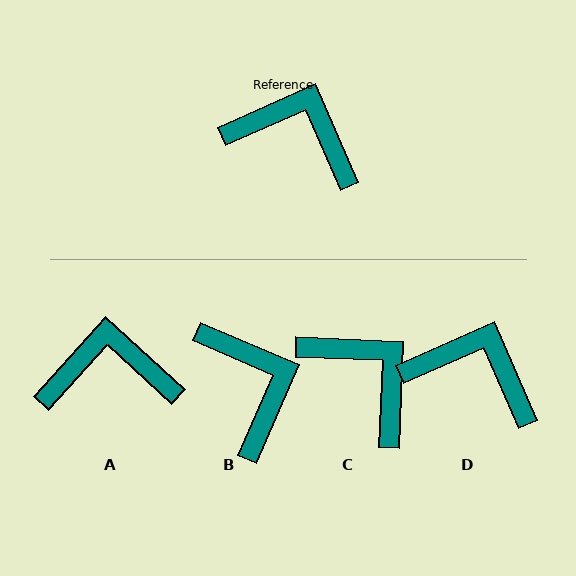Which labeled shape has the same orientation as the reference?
D.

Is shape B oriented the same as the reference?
No, it is off by about 47 degrees.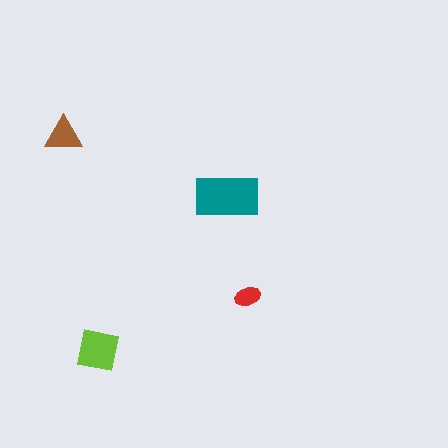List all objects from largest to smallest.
The teal rectangle, the lime square, the brown triangle, the red ellipse.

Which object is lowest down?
The lime square is bottommost.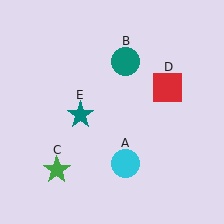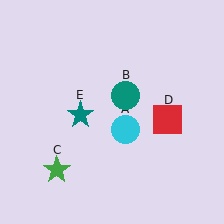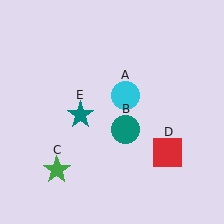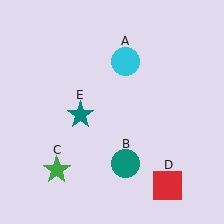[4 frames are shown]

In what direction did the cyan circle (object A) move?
The cyan circle (object A) moved up.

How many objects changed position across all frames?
3 objects changed position: cyan circle (object A), teal circle (object B), red square (object D).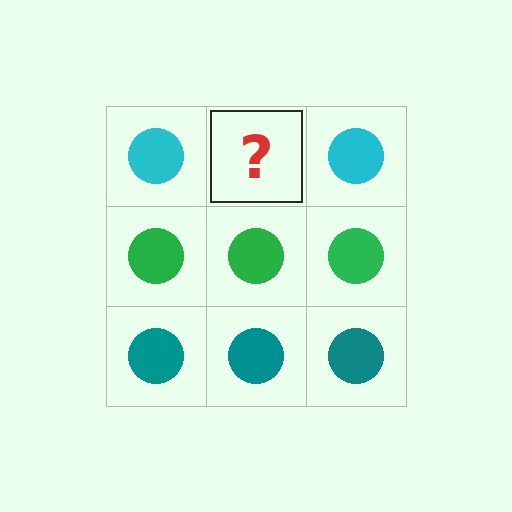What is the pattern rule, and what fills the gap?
The rule is that each row has a consistent color. The gap should be filled with a cyan circle.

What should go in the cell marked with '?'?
The missing cell should contain a cyan circle.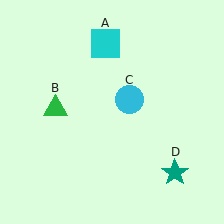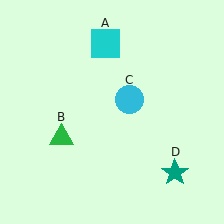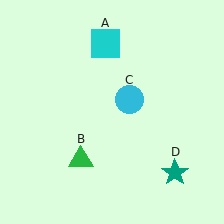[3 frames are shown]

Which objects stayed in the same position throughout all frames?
Cyan square (object A) and cyan circle (object C) and teal star (object D) remained stationary.